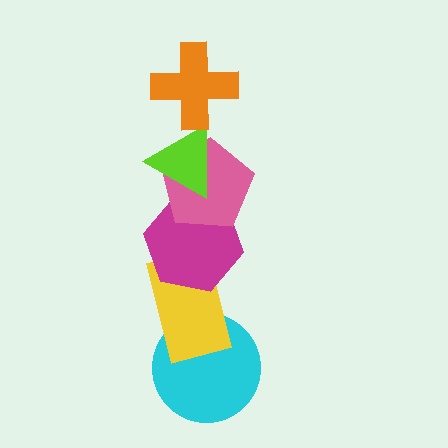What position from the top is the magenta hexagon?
The magenta hexagon is 4th from the top.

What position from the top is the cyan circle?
The cyan circle is 6th from the top.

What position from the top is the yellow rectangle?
The yellow rectangle is 5th from the top.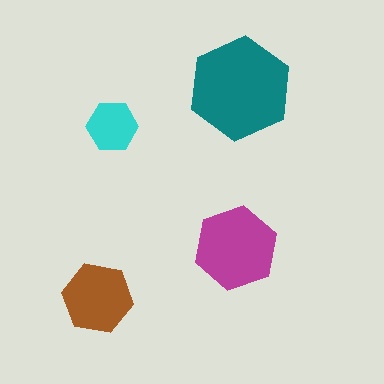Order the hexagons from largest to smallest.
the teal one, the magenta one, the brown one, the cyan one.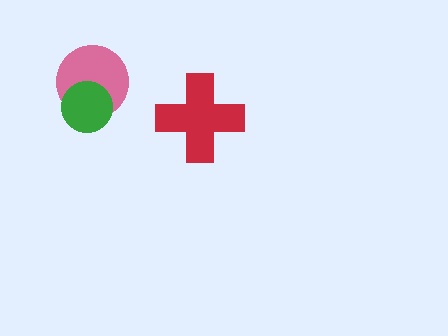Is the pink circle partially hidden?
Yes, it is partially covered by another shape.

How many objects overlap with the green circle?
1 object overlaps with the green circle.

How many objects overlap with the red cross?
0 objects overlap with the red cross.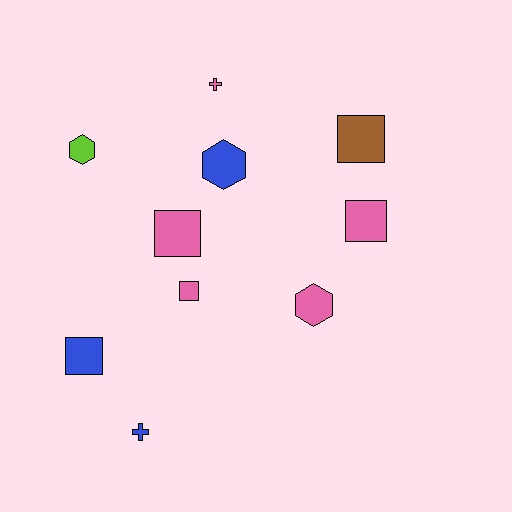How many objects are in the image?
There are 10 objects.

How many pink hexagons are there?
There is 1 pink hexagon.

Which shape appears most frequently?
Square, with 5 objects.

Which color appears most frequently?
Pink, with 5 objects.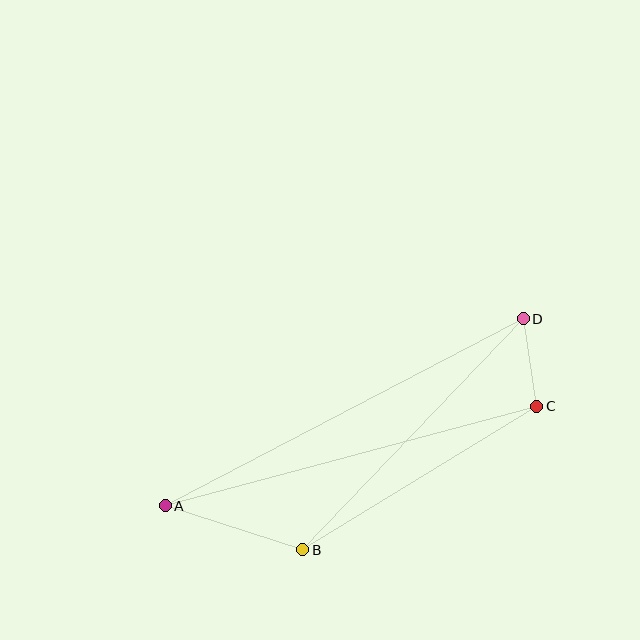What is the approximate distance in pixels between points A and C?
The distance between A and C is approximately 385 pixels.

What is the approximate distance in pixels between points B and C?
The distance between B and C is approximately 274 pixels.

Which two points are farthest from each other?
Points A and D are farthest from each other.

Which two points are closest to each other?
Points C and D are closest to each other.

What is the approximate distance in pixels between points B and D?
The distance between B and D is approximately 319 pixels.